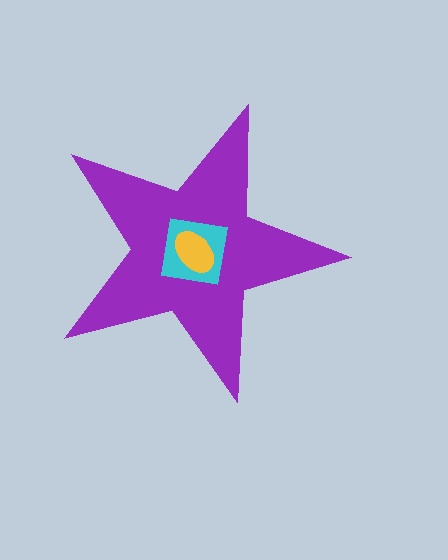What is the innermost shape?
The yellow ellipse.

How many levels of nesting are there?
3.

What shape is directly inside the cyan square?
The yellow ellipse.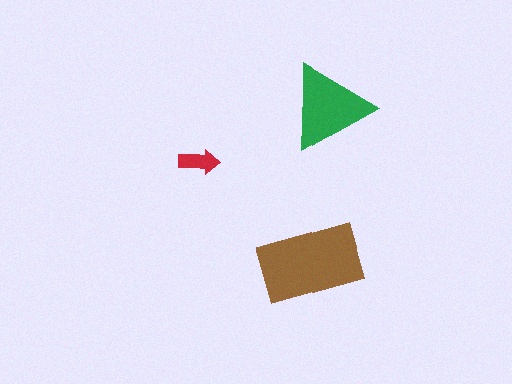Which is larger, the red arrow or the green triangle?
The green triangle.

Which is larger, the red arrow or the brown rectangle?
The brown rectangle.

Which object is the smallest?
The red arrow.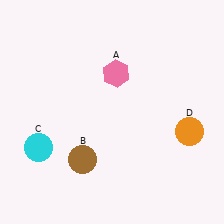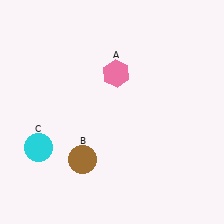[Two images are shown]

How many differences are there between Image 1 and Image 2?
There is 1 difference between the two images.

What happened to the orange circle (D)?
The orange circle (D) was removed in Image 2. It was in the bottom-right area of Image 1.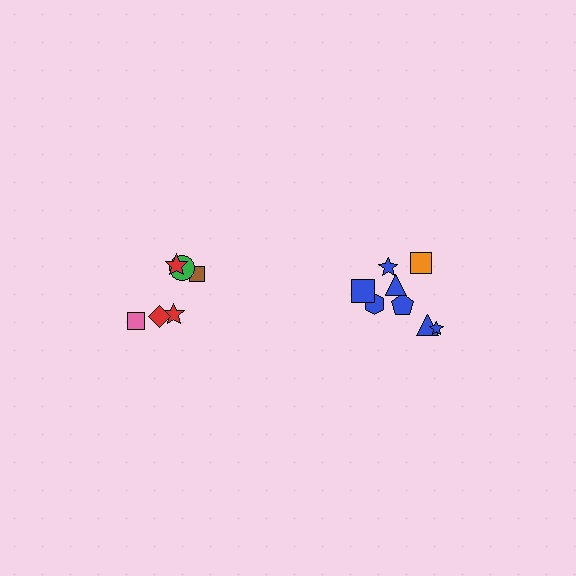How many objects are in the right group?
There are 8 objects.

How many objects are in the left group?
There are 6 objects.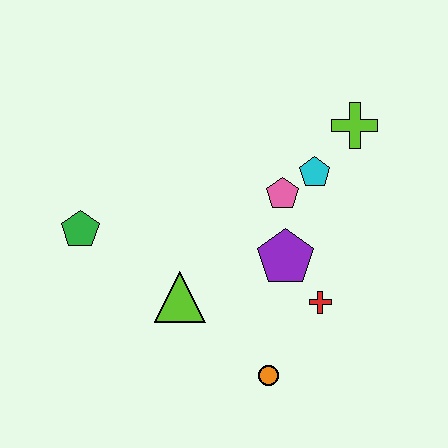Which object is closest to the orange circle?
The red cross is closest to the orange circle.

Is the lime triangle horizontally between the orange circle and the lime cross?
No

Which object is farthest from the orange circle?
The lime cross is farthest from the orange circle.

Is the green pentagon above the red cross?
Yes